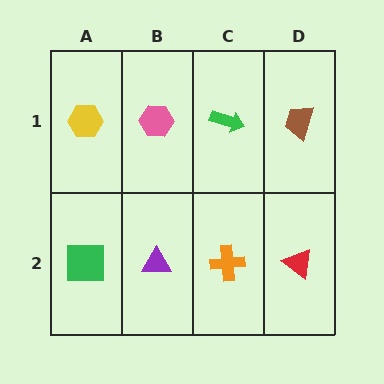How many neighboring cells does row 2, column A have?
2.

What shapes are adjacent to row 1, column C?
An orange cross (row 2, column C), a pink hexagon (row 1, column B), a brown trapezoid (row 1, column D).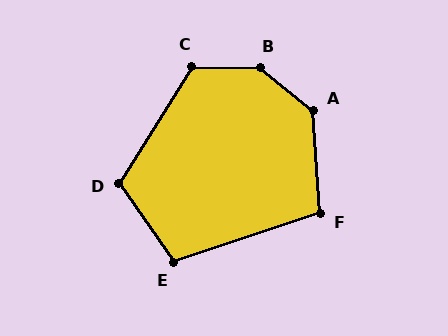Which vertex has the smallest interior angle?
F, at approximately 105 degrees.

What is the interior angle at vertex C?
Approximately 121 degrees (obtuse).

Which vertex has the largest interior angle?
B, at approximately 142 degrees.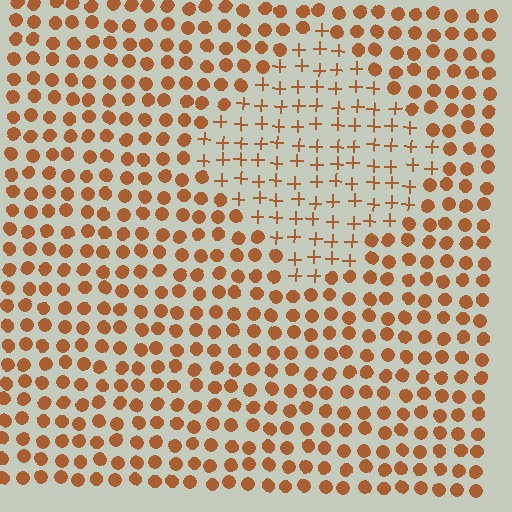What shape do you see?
I see a diamond.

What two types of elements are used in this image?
The image uses plus signs inside the diamond region and circles outside it.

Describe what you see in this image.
The image is filled with small brown elements arranged in a uniform grid. A diamond-shaped region contains plus signs, while the surrounding area contains circles. The boundary is defined purely by the change in element shape.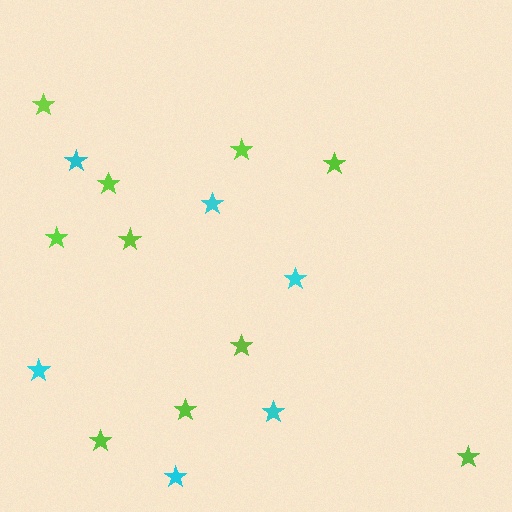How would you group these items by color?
There are 2 groups: one group of lime stars (10) and one group of cyan stars (6).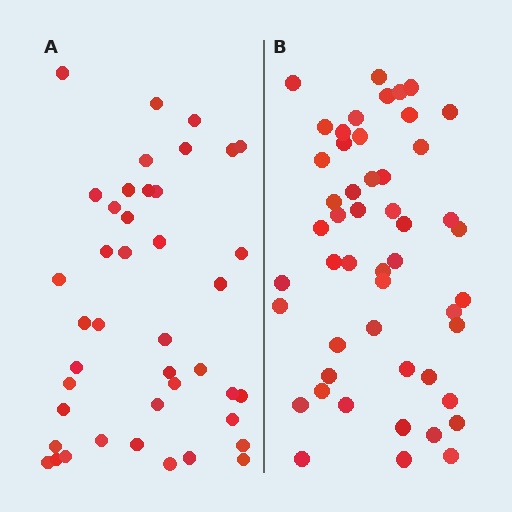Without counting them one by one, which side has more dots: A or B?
Region B (the right region) has more dots.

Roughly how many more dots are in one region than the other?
Region B has roughly 8 or so more dots than region A.